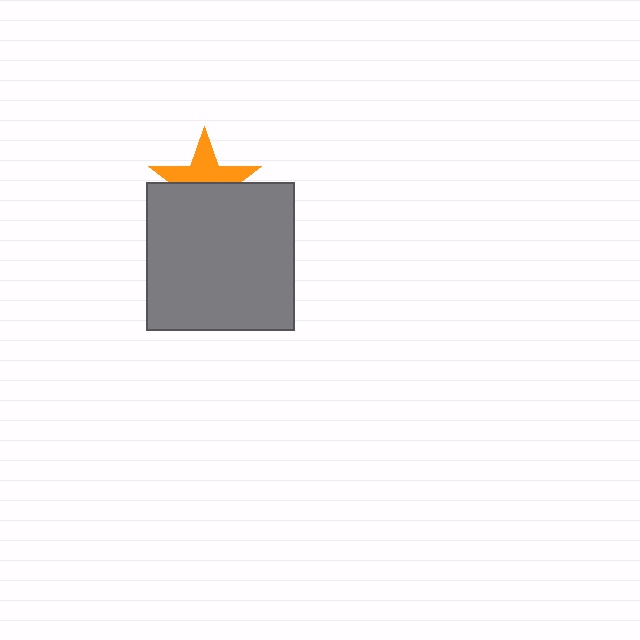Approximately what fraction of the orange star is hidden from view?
Roughly 51% of the orange star is hidden behind the gray square.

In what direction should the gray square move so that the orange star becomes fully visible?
The gray square should move down. That is the shortest direction to clear the overlap and leave the orange star fully visible.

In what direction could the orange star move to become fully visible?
The orange star could move up. That would shift it out from behind the gray square entirely.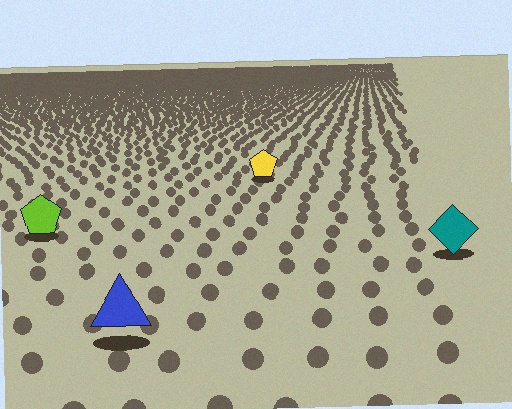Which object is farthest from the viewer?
The yellow pentagon is farthest from the viewer. It appears smaller and the ground texture around it is denser.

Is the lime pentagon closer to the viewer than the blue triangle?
No. The blue triangle is closer — you can tell from the texture gradient: the ground texture is coarser near it.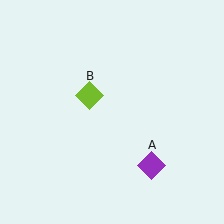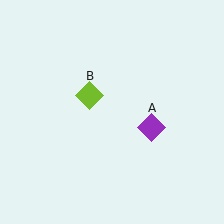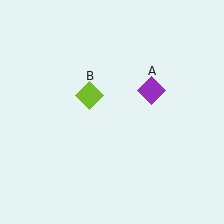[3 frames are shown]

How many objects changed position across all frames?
1 object changed position: purple diamond (object A).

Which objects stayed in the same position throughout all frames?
Lime diamond (object B) remained stationary.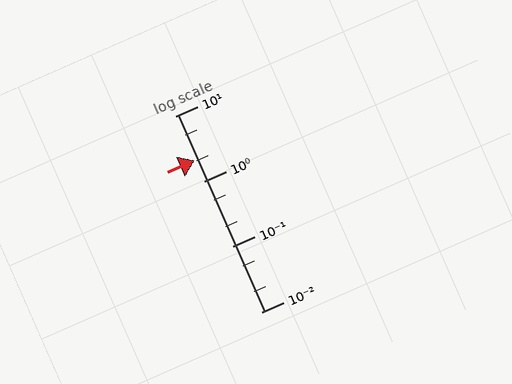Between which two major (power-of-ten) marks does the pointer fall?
The pointer is between 1 and 10.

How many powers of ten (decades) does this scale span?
The scale spans 3 decades, from 0.01 to 10.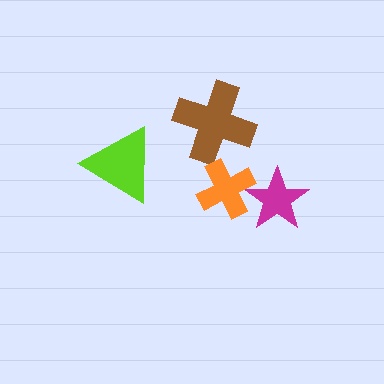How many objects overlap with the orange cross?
1 object overlaps with the orange cross.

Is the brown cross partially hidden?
No, no other shape covers it.